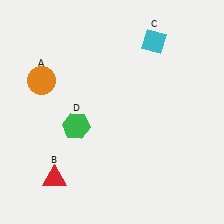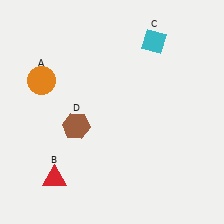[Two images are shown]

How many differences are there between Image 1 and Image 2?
There is 1 difference between the two images.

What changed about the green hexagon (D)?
In Image 1, D is green. In Image 2, it changed to brown.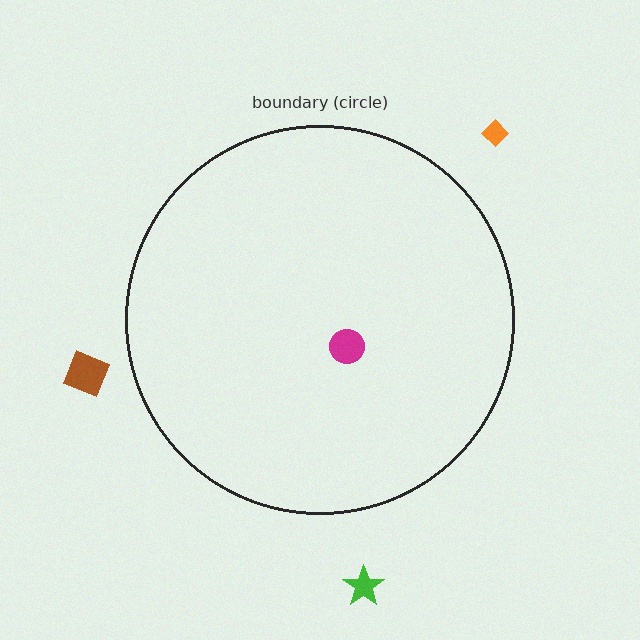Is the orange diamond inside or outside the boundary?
Outside.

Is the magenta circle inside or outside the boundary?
Inside.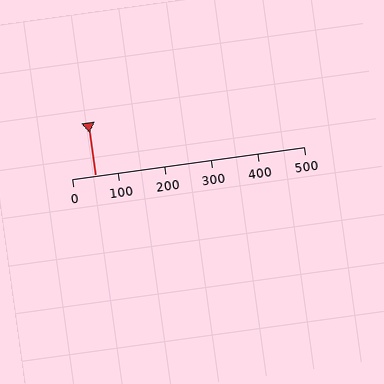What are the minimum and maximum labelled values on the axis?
The axis runs from 0 to 500.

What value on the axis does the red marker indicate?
The marker indicates approximately 50.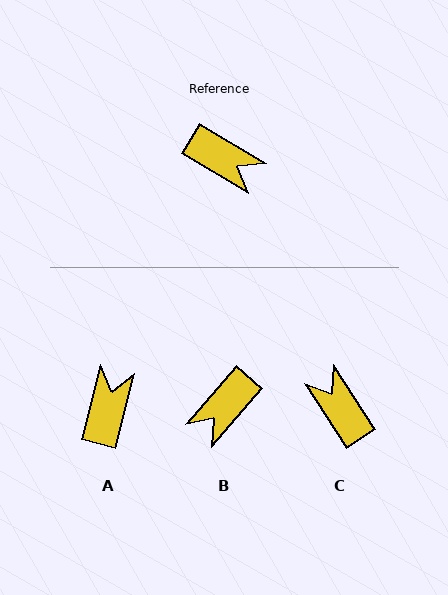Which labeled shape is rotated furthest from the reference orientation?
C, about 154 degrees away.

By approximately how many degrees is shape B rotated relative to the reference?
Approximately 100 degrees clockwise.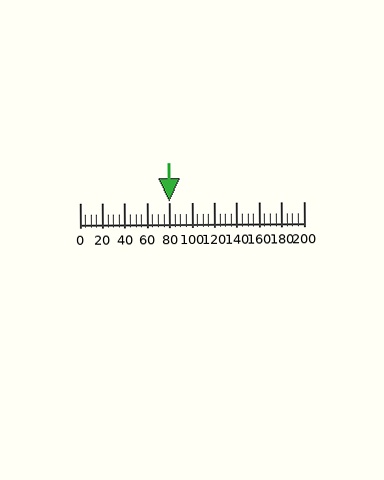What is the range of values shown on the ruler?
The ruler shows values from 0 to 200.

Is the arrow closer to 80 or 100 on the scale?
The arrow is closer to 80.